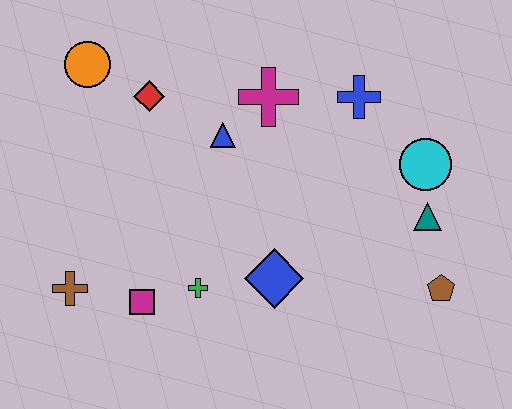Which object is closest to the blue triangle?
The magenta cross is closest to the blue triangle.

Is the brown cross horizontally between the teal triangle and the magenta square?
No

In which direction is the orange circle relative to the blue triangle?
The orange circle is to the left of the blue triangle.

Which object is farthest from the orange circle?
The brown pentagon is farthest from the orange circle.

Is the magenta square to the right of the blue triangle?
No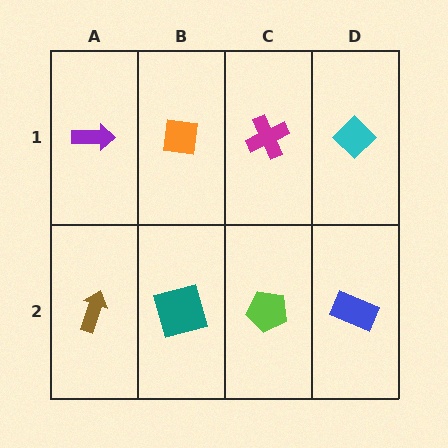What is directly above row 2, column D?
A cyan diamond.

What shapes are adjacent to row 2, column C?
A magenta cross (row 1, column C), a teal square (row 2, column B), a blue rectangle (row 2, column D).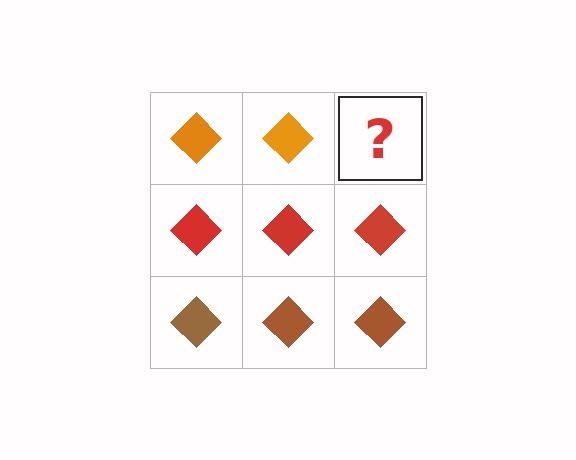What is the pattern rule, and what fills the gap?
The rule is that each row has a consistent color. The gap should be filled with an orange diamond.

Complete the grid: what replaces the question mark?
The question mark should be replaced with an orange diamond.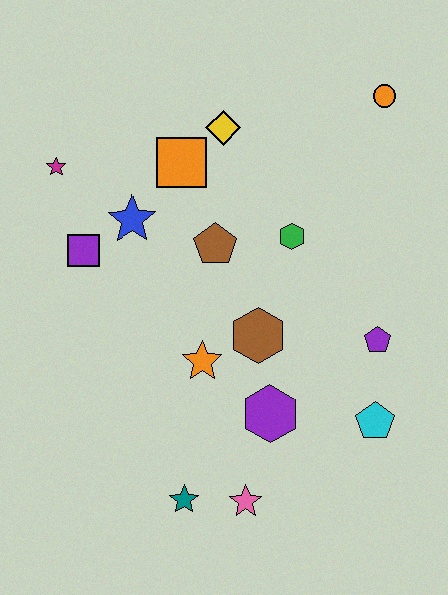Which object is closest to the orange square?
The yellow diamond is closest to the orange square.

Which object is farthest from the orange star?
The orange circle is farthest from the orange star.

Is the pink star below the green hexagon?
Yes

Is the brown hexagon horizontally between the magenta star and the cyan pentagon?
Yes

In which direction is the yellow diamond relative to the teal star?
The yellow diamond is above the teal star.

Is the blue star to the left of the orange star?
Yes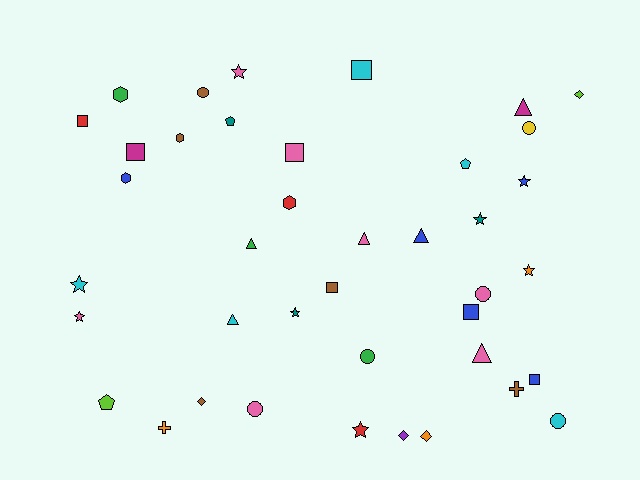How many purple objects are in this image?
There is 1 purple object.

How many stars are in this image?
There are 8 stars.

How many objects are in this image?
There are 40 objects.